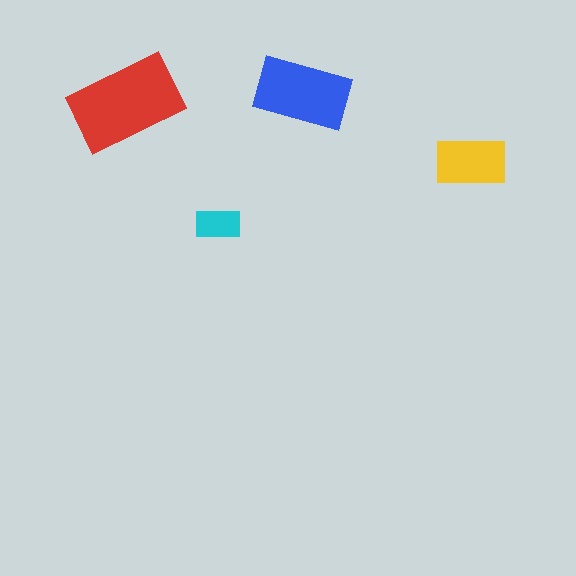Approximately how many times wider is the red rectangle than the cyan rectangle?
About 2.5 times wider.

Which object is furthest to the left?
The red rectangle is leftmost.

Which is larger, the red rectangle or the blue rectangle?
The red one.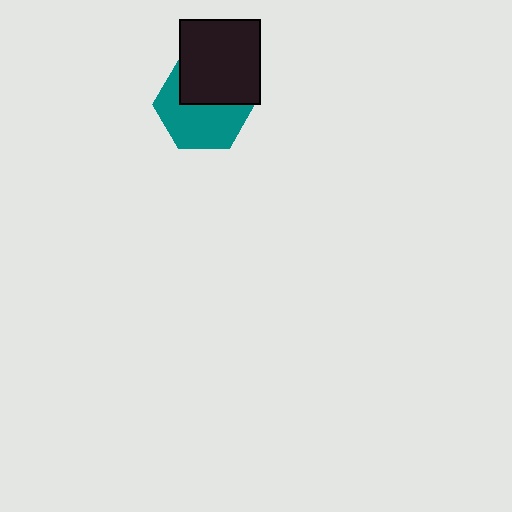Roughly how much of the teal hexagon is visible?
About half of it is visible (roughly 58%).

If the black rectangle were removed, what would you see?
You would see the complete teal hexagon.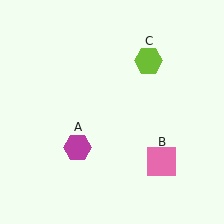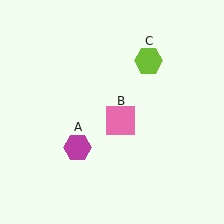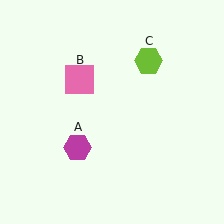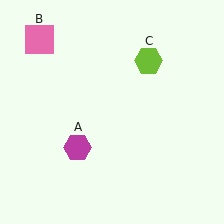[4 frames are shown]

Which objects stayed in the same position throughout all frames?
Magenta hexagon (object A) and lime hexagon (object C) remained stationary.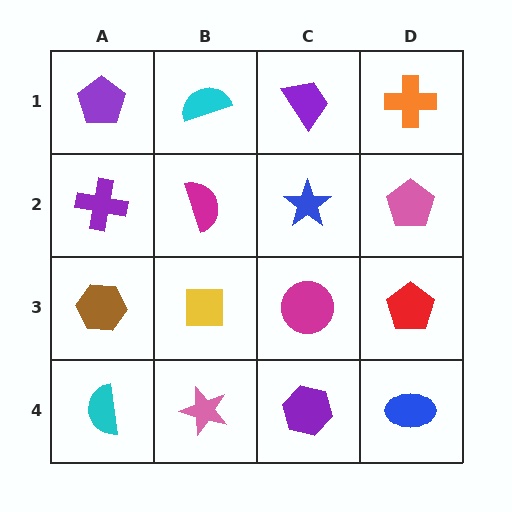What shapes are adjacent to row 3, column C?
A blue star (row 2, column C), a purple hexagon (row 4, column C), a yellow square (row 3, column B), a red pentagon (row 3, column D).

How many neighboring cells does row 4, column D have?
2.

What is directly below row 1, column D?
A pink pentagon.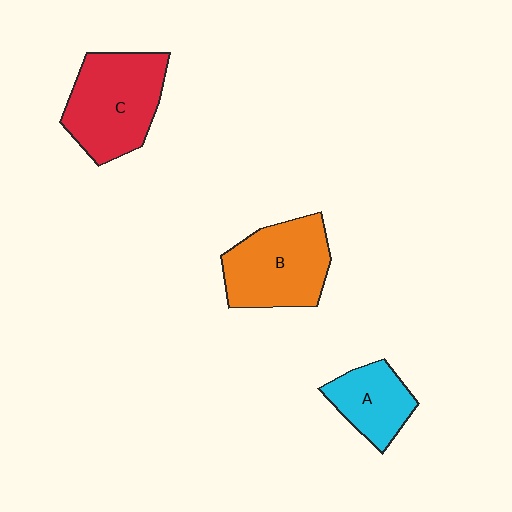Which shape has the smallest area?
Shape A (cyan).